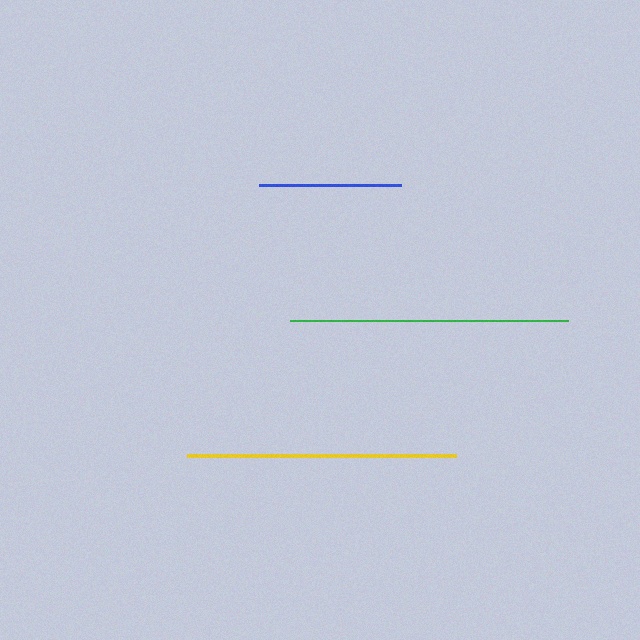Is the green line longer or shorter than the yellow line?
The green line is longer than the yellow line.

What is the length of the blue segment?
The blue segment is approximately 142 pixels long.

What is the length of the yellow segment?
The yellow segment is approximately 269 pixels long.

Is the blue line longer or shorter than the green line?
The green line is longer than the blue line.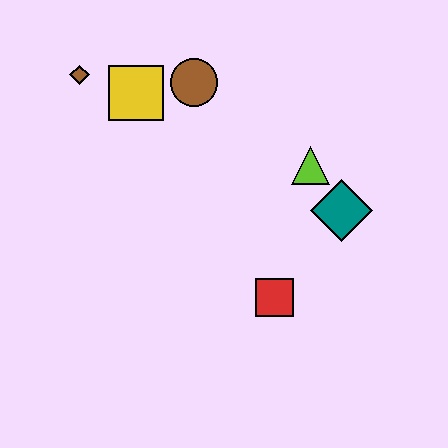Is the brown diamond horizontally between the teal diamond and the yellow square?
No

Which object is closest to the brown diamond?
The yellow square is closest to the brown diamond.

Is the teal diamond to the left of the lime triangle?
No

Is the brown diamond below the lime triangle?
No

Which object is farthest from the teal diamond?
The brown diamond is farthest from the teal diamond.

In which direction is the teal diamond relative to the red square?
The teal diamond is above the red square.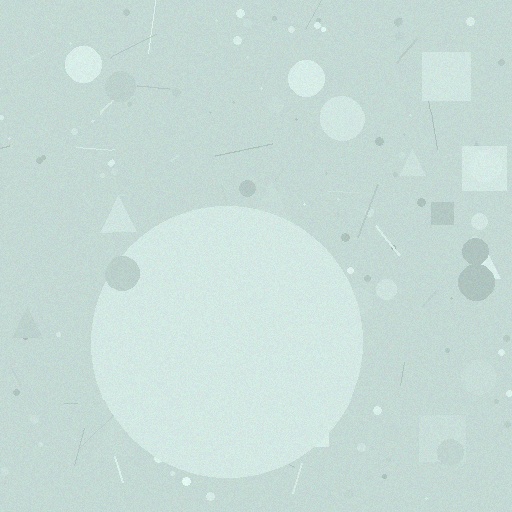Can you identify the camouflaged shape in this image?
The camouflaged shape is a circle.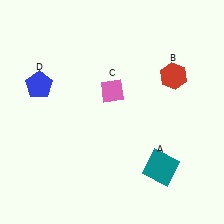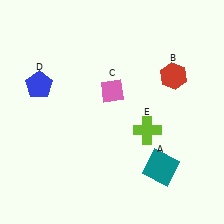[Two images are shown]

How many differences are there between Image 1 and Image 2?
There is 1 difference between the two images.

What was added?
A lime cross (E) was added in Image 2.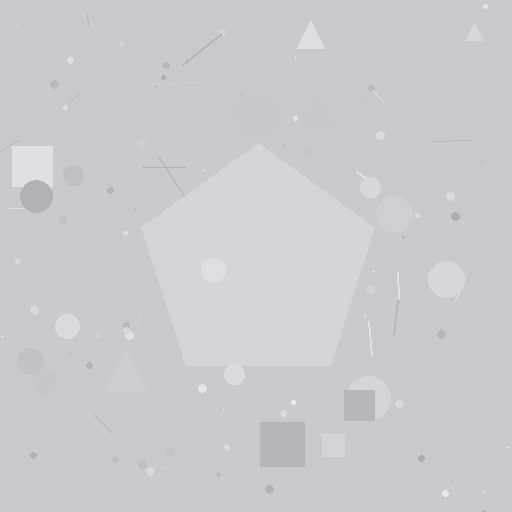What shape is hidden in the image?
A pentagon is hidden in the image.